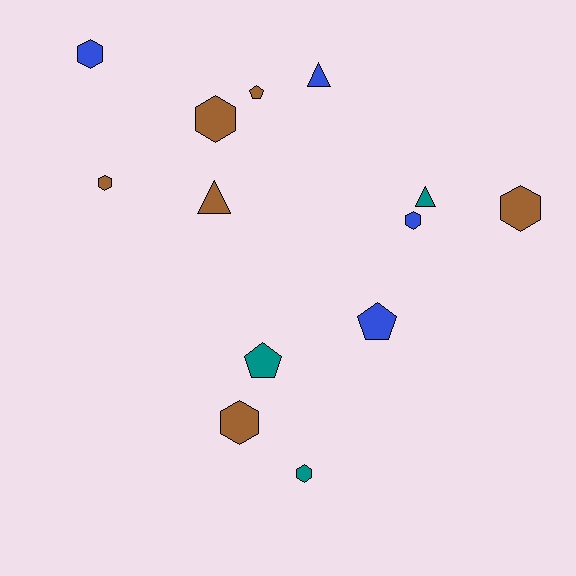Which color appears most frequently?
Brown, with 6 objects.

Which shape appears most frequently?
Hexagon, with 7 objects.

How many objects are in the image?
There are 13 objects.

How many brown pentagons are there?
There is 1 brown pentagon.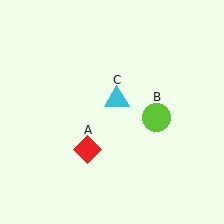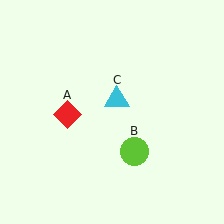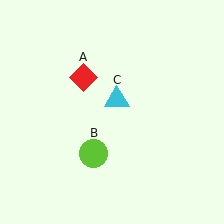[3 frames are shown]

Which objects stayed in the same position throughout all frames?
Cyan triangle (object C) remained stationary.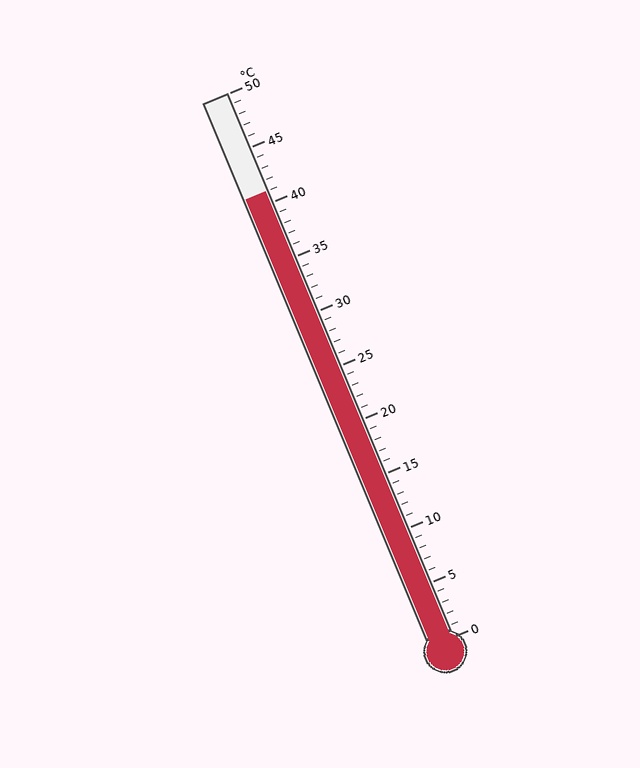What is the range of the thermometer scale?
The thermometer scale ranges from 0°C to 50°C.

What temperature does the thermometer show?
The thermometer shows approximately 41°C.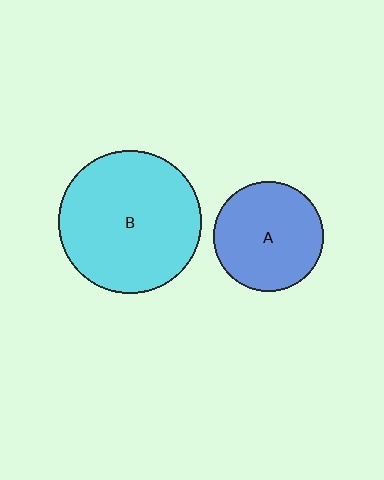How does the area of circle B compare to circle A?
Approximately 1.7 times.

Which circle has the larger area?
Circle B (cyan).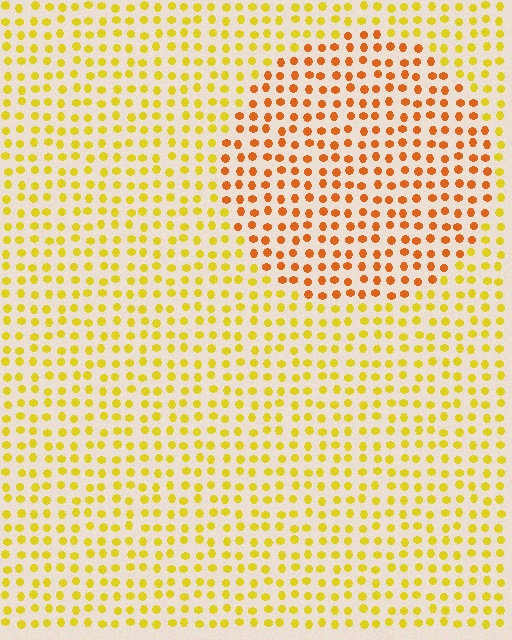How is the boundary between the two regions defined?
The boundary is defined purely by a slight shift in hue (about 34 degrees). Spacing, size, and orientation are identical on both sides.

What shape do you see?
I see a circle.